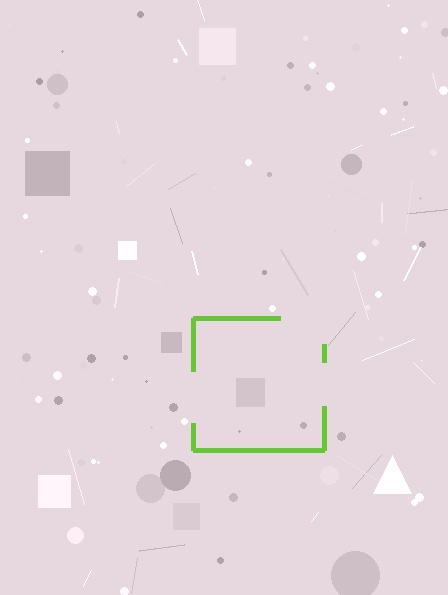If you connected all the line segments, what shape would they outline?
They would outline a square.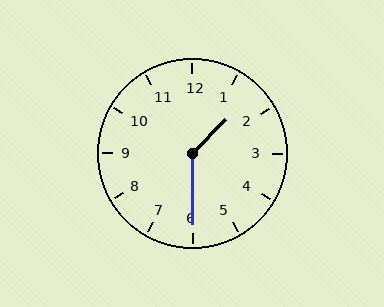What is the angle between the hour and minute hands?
Approximately 135 degrees.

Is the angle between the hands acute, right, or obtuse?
It is obtuse.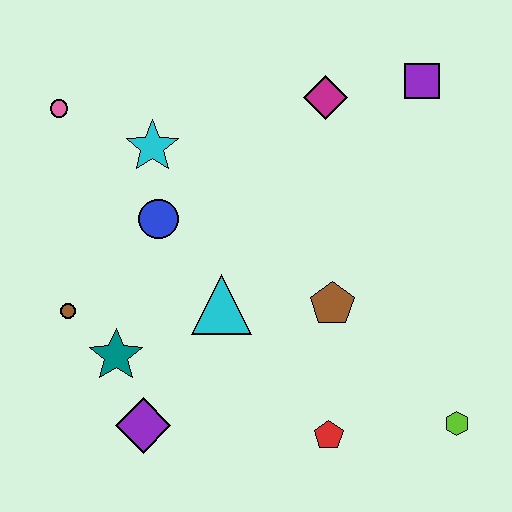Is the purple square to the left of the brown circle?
No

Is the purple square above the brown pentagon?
Yes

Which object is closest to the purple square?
The magenta diamond is closest to the purple square.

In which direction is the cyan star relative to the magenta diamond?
The cyan star is to the left of the magenta diamond.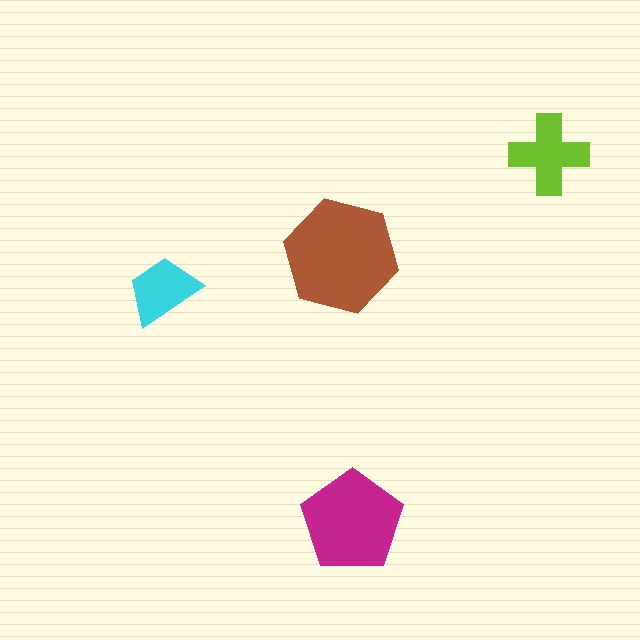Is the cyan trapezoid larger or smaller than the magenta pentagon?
Smaller.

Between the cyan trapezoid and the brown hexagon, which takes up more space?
The brown hexagon.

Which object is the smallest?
The cyan trapezoid.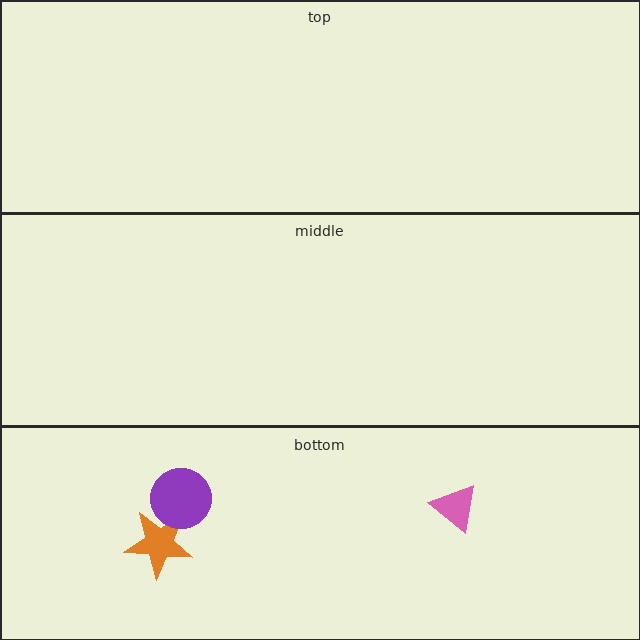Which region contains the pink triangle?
The bottom region.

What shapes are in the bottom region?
The pink triangle, the orange star, the purple circle.